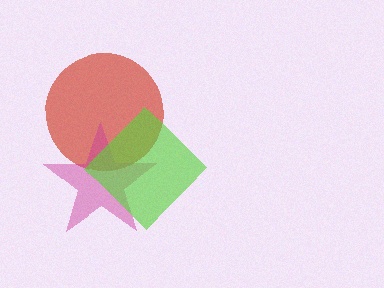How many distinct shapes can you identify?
There are 3 distinct shapes: a red circle, a magenta star, a lime diamond.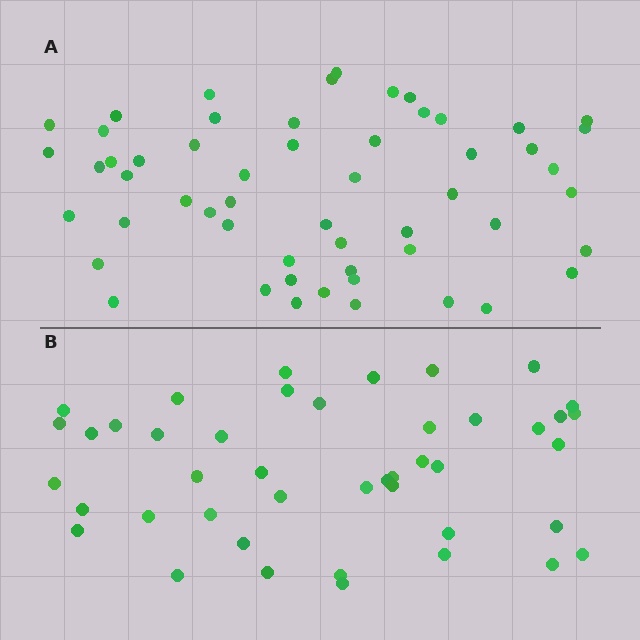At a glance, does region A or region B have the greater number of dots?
Region A (the top region) has more dots.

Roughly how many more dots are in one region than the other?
Region A has roughly 12 or so more dots than region B.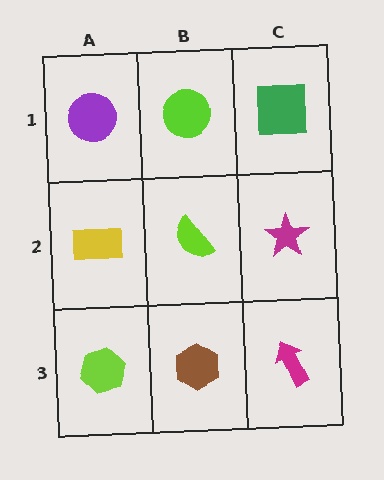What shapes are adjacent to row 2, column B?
A lime circle (row 1, column B), a brown hexagon (row 3, column B), a yellow rectangle (row 2, column A), a magenta star (row 2, column C).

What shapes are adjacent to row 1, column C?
A magenta star (row 2, column C), a lime circle (row 1, column B).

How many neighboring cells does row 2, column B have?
4.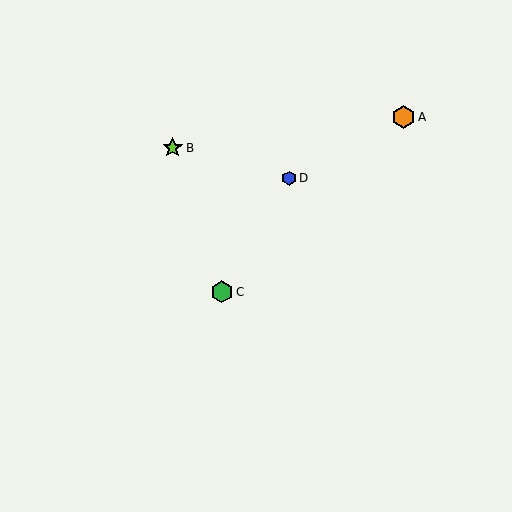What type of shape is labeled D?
Shape D is a blue hexagon.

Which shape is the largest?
The orange hexagon (labeled A) is the largest.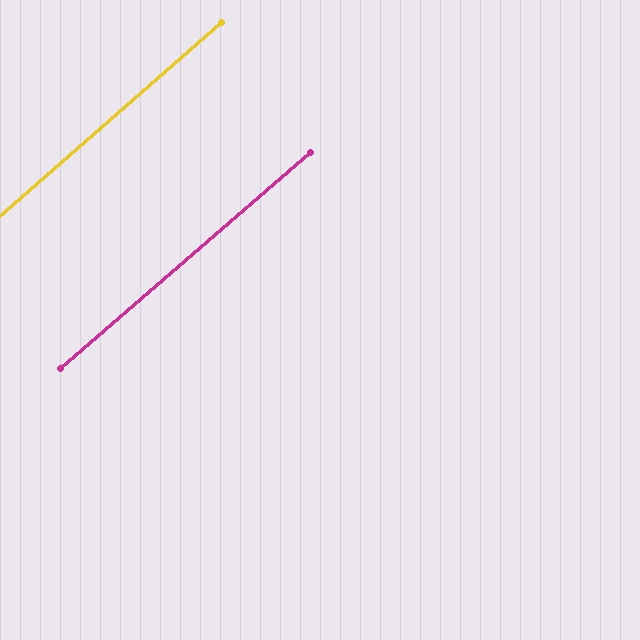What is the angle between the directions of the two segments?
Approximately 0 degrees.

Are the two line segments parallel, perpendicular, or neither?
Parallel — their directions differ by only 0.1°.